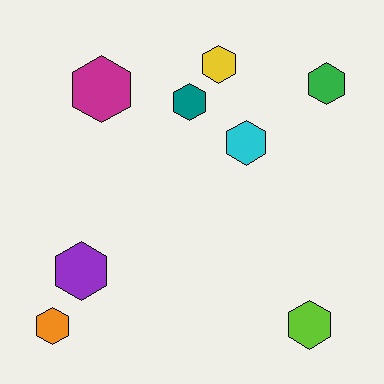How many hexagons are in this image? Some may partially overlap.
There are 8 hexagons.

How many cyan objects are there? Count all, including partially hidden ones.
There is 1 cyan object.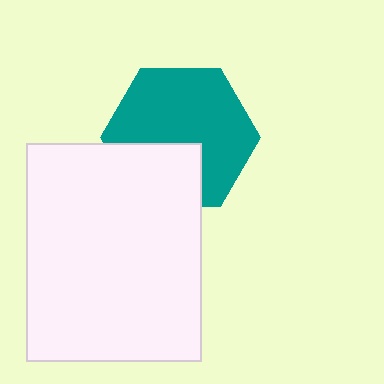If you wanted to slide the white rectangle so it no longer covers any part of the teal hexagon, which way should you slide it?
Slide it down — that is the most direct way to separate the two shapes.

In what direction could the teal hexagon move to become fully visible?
The teal hexagon could move up. That would shift it out from behind the white rectangle entirely.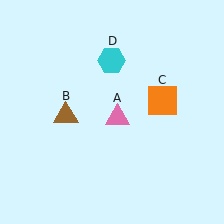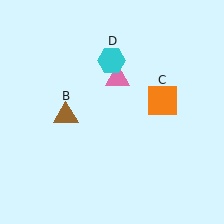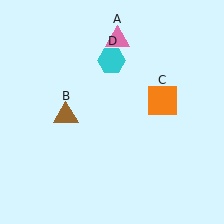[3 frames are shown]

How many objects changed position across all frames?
1 object changed position: pink triangle (object A).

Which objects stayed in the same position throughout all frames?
Brown triangle (object B) and orange square (object C) and cyan hexagon (object D) remained stationary.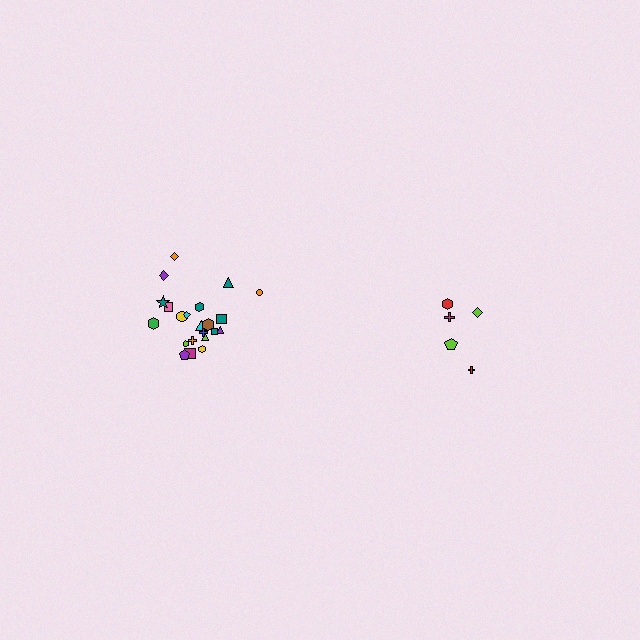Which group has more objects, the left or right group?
The left group.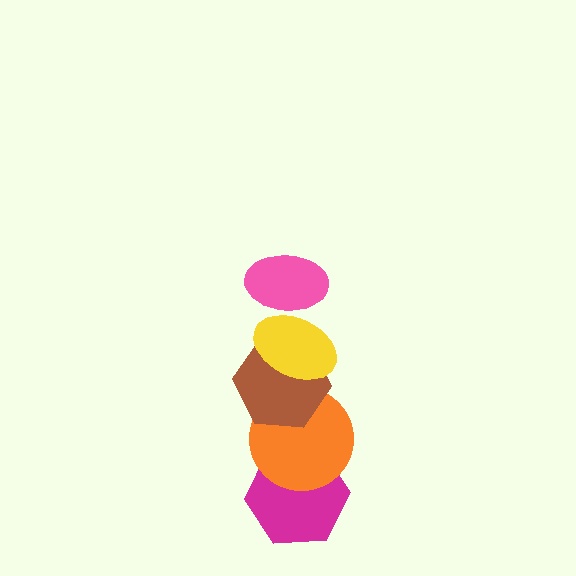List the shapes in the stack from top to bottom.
From top to bottom: the pink ellipse, the yellow ellipse, the brown hexagon, the orange circle, the magenta hexagon.